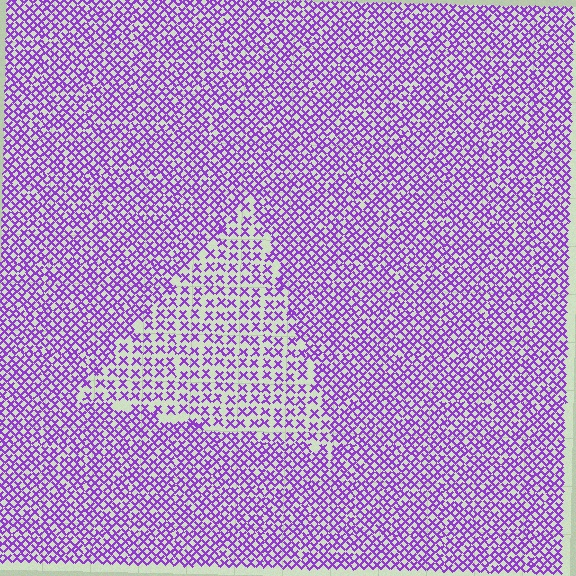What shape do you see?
I see a triangle.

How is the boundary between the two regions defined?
The boundary is defined by a change in element density (approximately 1.8x ratio). All elements are the same color, size, and shape.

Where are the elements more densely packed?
The elements are more densely packed outside the triangle boundary.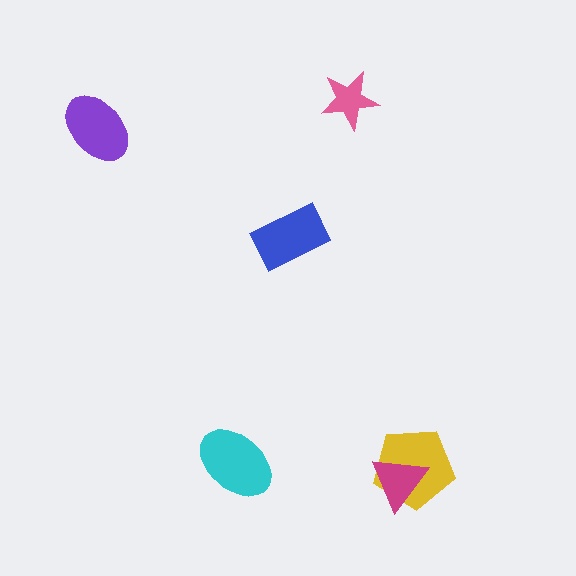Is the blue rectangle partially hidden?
No, no other shape covers it.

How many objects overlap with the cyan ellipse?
0 objects overlap with the cyan ellipse.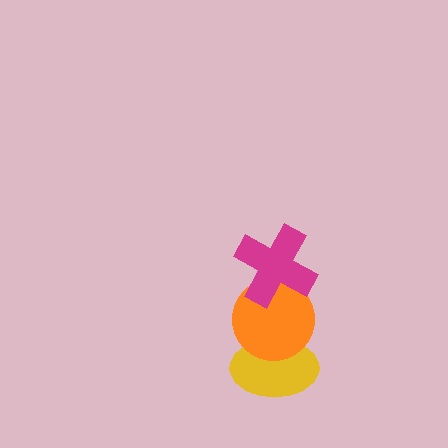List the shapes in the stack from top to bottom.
From top to bottom: the magenta cross, the orange circle, the yellow ellipse.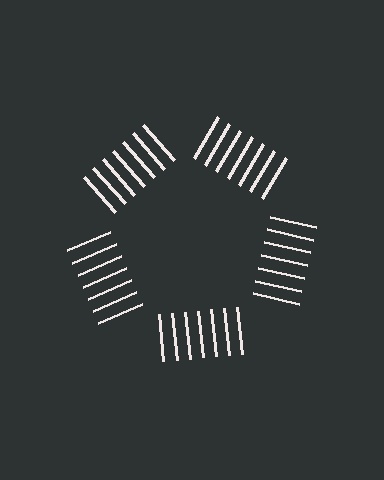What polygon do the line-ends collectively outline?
An illusory pentagon — the line segments terminate on its edges but no continuous stroke is drawn.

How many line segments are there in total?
35 — 7 along each of the 5 edges.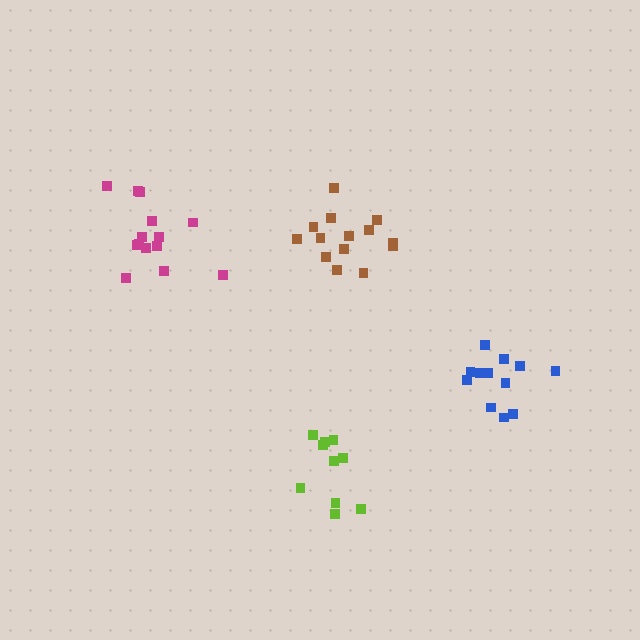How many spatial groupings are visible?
There are 4 spatial groupings.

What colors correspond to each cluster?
The clusters are colored: lime, magenta, blue, brown.